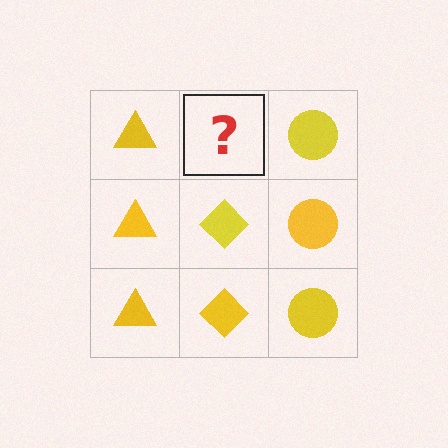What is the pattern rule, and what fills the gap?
The rule is that each column has a consistent shape. The gap should be filled with a yellow diamond.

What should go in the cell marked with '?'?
The missing cell should contain a yellow diamond.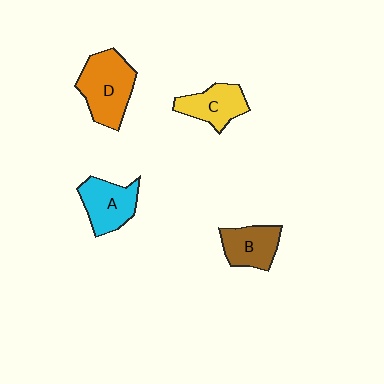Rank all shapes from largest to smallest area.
From largest to smallest: D (orange), A (cyan), C (yellow), B (brown).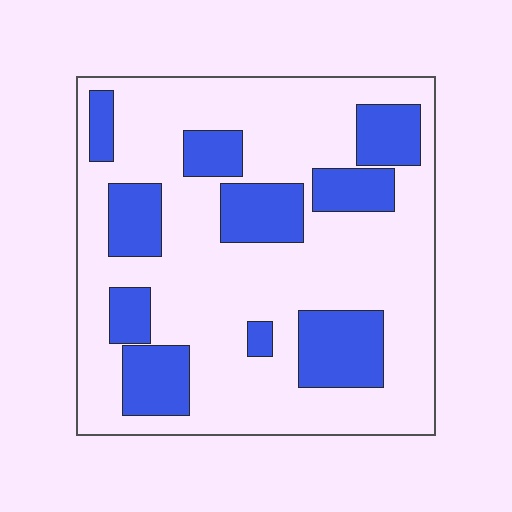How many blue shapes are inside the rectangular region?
10.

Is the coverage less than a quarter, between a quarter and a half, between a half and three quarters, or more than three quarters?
Between a quarter and a half.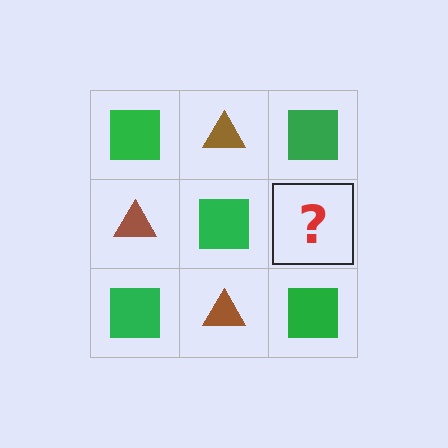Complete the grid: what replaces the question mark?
The question mark should be replaced with a brown triangle.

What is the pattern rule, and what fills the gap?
The rule is that it alternates green square and brown triangle in a checkerboard pattern. The gap should be filled with a brown triangle.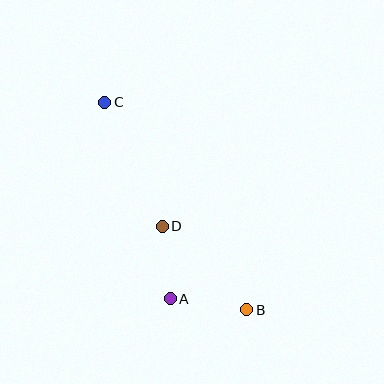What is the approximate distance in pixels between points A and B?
The distance between A and B is approximately 77 pixels.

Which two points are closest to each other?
Points A and D are closest to each other.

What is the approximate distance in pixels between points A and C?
The distance between A and C is approximately 207 pixels.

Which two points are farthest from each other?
Points B and C are farthest from each other.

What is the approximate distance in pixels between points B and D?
The distance between B and D is approximately 119 pixels.